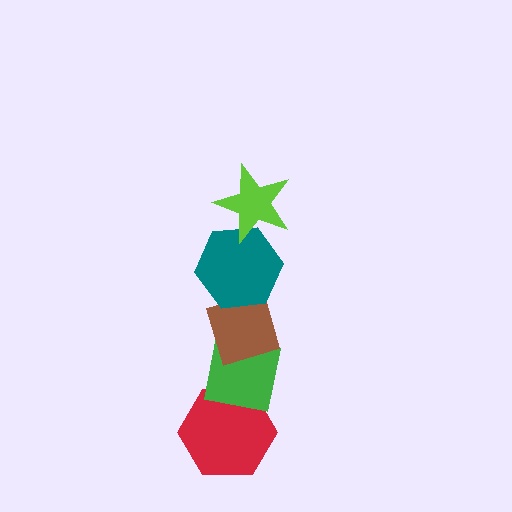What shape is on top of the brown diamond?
The teal hexagon is on top of the brown diamond.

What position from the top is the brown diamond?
The brown diamond is 3rd from the top.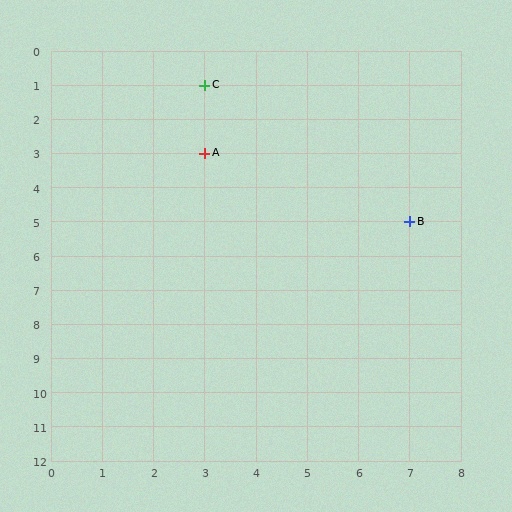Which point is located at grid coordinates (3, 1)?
Point C is at (3, 1).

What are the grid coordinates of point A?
Point A is at grid coordinates (3, 3).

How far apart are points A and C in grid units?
Points A and C are 2 rows apart.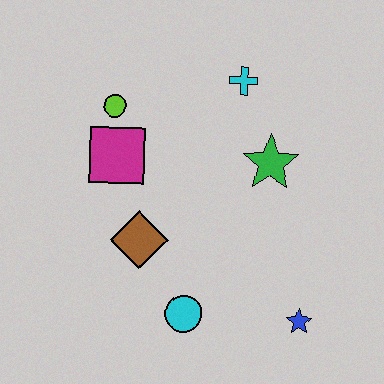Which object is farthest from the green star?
The cyan circle is farthest from the green star.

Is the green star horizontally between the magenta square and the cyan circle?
No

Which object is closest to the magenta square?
The lime circle is closest to the magenta square.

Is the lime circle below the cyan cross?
Yes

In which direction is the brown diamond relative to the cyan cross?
The brown diamond is below the cyan cross.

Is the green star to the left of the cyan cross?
No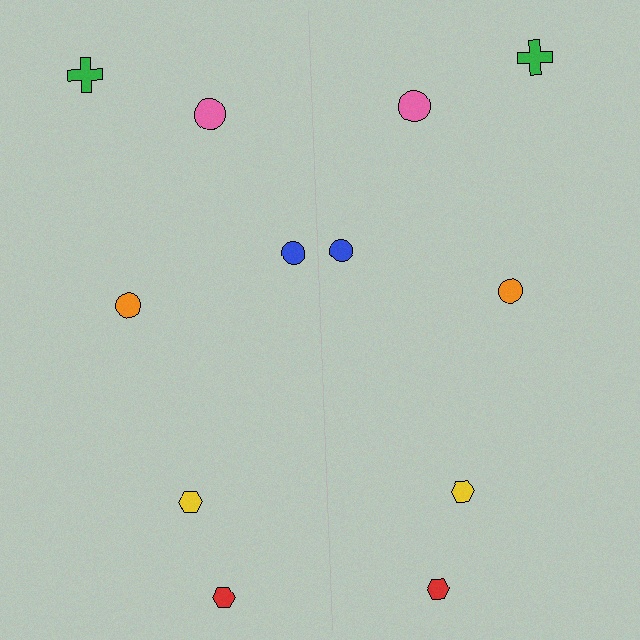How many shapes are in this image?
There are 12 shapes in this image.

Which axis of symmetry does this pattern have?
The pattern has a vertical axis of symmetry running through the center of the image.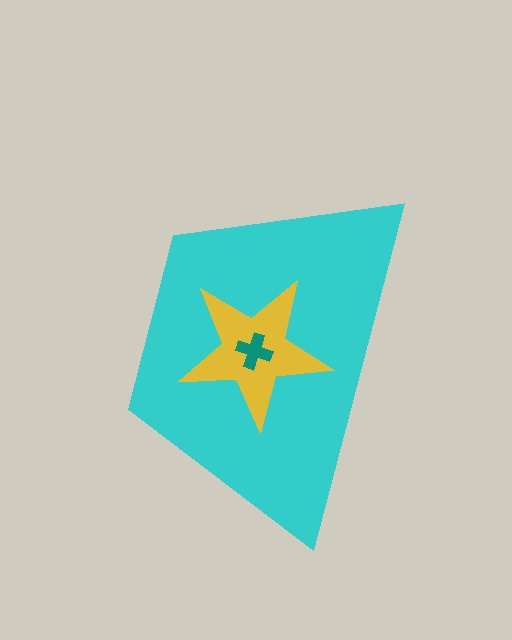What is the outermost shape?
The cyan trapezoid.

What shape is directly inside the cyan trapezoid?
The yellow star.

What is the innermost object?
The teal cross.